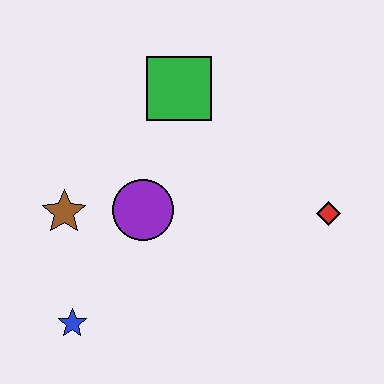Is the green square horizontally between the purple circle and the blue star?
No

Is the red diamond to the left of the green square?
No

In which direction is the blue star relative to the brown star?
The blue star is below the brown star.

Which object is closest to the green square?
The purple circle is closest to the green square.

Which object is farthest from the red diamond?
The blue star is farthest from the red diamond.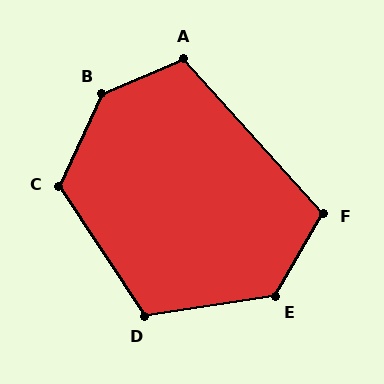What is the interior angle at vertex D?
Approximately 114 degrees (obtuse).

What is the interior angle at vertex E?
Approximately 129 degrees (obtuse).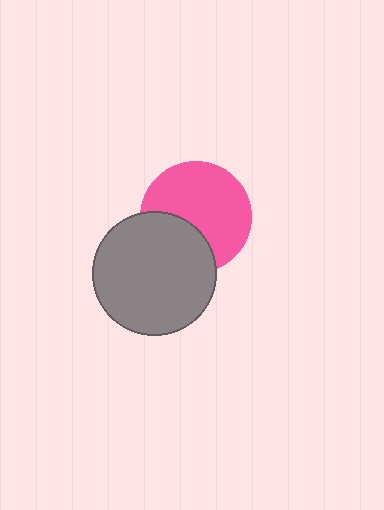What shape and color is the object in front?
The object in front is a gray circle.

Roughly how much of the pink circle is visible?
Most of it is visible (roughly 67%).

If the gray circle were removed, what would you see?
You would see the complete pink circle.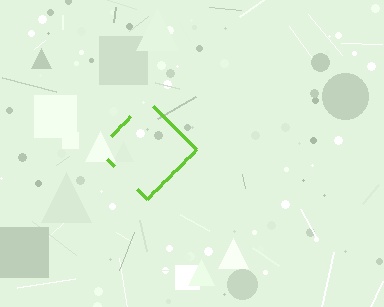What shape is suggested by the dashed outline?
The dashed outline suggests a diamond.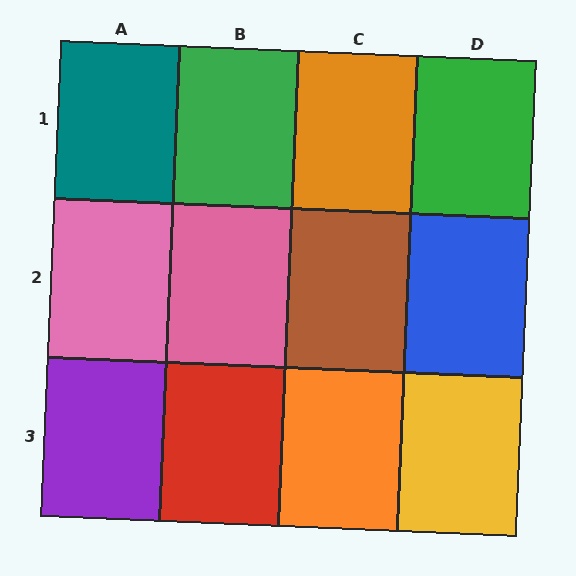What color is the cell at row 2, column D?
Blue.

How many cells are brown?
1 cell is brown.